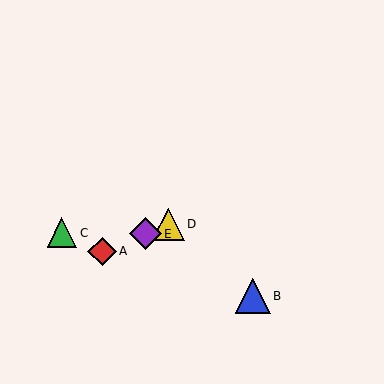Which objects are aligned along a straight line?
Objects A, D, E are aligned along a straight line.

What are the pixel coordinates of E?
Object E is at (145, 234).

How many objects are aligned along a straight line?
3 objects (A, D, E) are aligned along a straight line.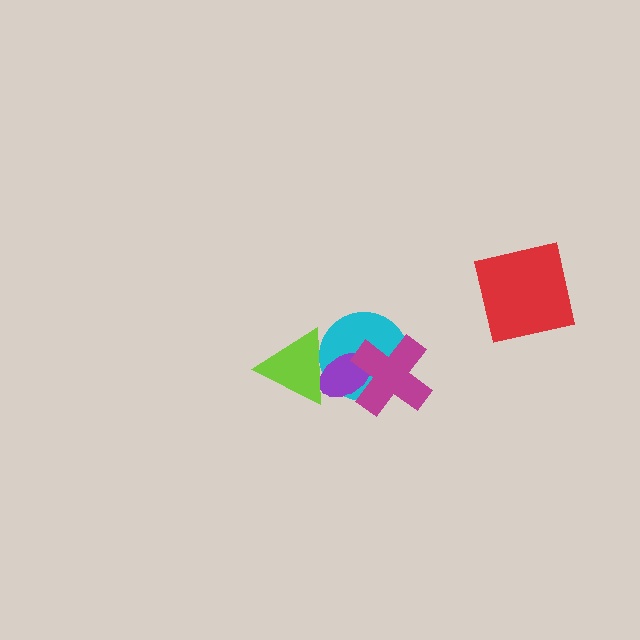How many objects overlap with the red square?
0 objects overlap with the red square.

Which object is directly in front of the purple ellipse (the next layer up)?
The magenta cross is directly in front of the purple ellipse.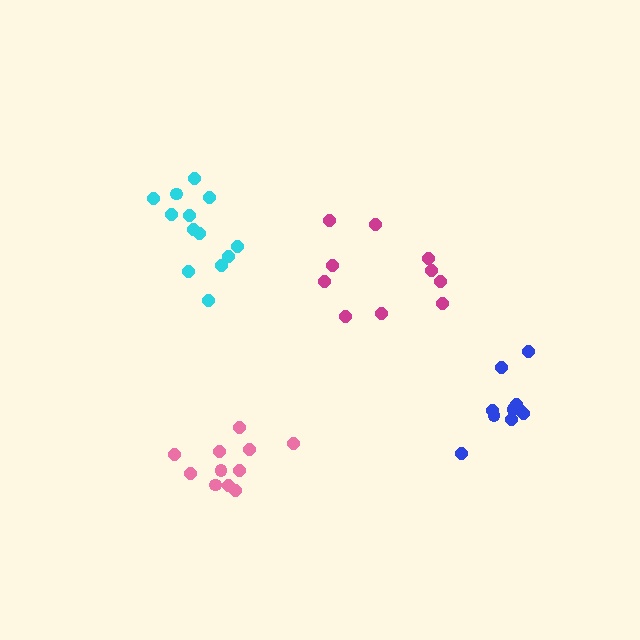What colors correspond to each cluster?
The clusters are colored: pink, blue, cyan, magenta.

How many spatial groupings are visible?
There are 4 spatial groupings.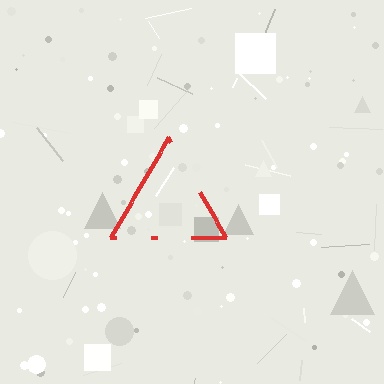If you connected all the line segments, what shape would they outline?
They would outline a triangle.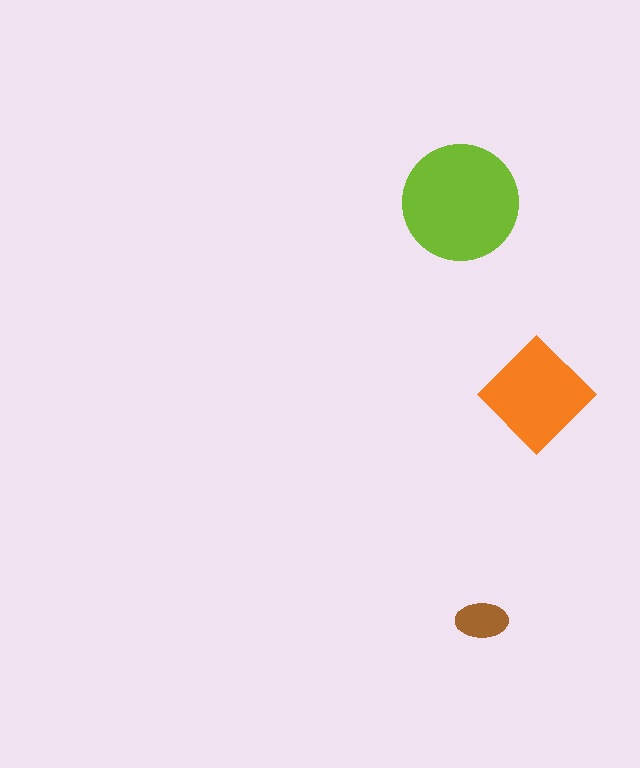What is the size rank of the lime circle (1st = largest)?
1st.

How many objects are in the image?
There are 3 objects in the image.